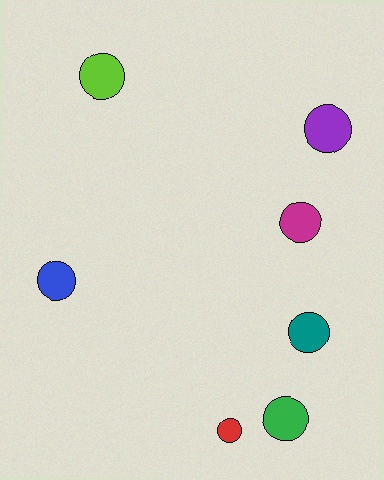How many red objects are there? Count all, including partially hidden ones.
There is 1 red object.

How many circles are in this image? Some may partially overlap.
There are 7 circles.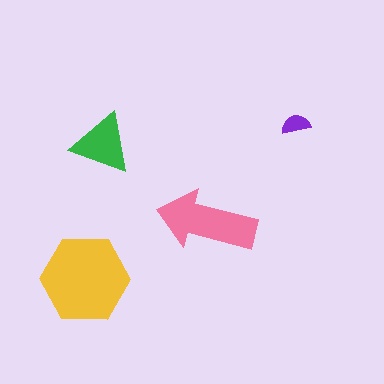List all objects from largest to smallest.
The yellow hexagon, the pink arrow, the green triangle, the purple semicircle.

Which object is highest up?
The purple semicircle is topmost.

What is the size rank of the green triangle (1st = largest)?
3rd.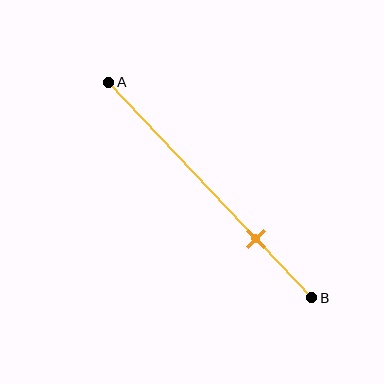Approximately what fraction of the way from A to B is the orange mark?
The orange mark is approximately 75% of the way from A to B.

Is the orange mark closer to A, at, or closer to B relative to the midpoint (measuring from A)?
The orange mark is closer to point B than the midpoint of segment AB.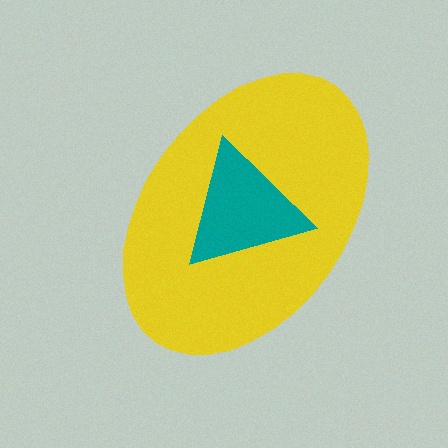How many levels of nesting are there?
2.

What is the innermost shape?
The teal triangle.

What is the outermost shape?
The yellow ellipse.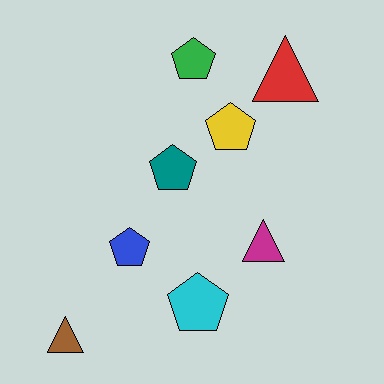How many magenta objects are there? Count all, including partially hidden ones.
There is 1 magenta object.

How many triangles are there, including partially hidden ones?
There are 3 triangles.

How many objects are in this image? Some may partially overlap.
There are 8 objects.